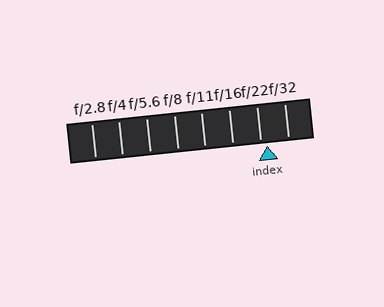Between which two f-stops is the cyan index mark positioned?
The index mark is between f/22 and f/32.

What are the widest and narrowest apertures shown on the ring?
The widest aperture shown is f/2.8 and the narrowest is f/32.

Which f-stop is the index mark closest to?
The index mark is closest to f/22.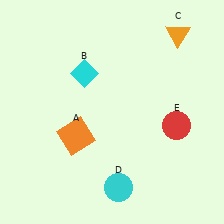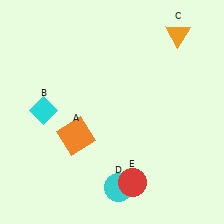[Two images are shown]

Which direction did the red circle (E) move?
The red circle (E) moved down.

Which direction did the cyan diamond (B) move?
The cyan diamond (B) moved left.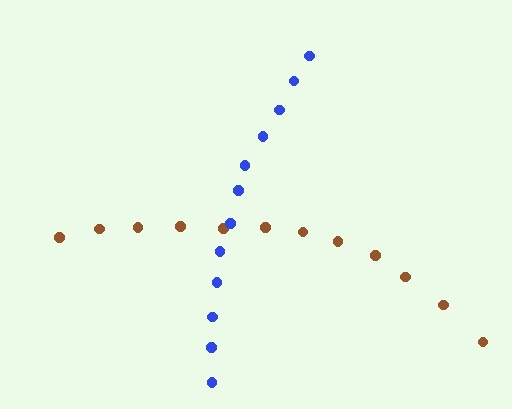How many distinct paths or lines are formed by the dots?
There are 2 distinct paths.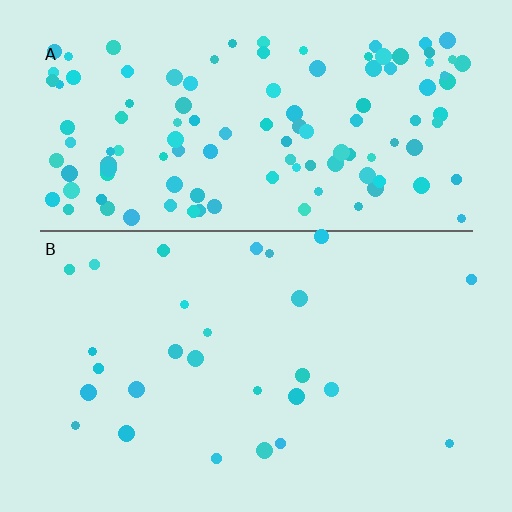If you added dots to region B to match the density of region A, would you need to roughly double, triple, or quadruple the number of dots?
Approximately quadruple.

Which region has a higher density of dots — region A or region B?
A (the top).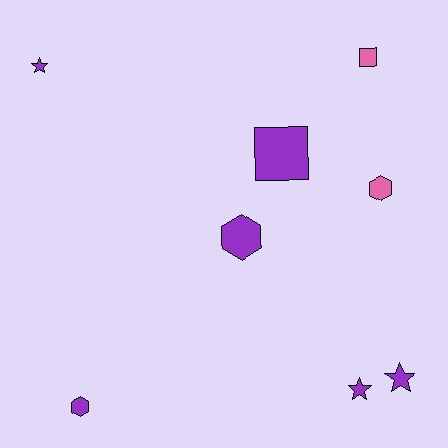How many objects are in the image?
There are 8 objects.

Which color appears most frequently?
Purple, with 6 objects.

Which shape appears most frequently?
Hexagon, with 3 objects.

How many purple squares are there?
There is 1 purple square.